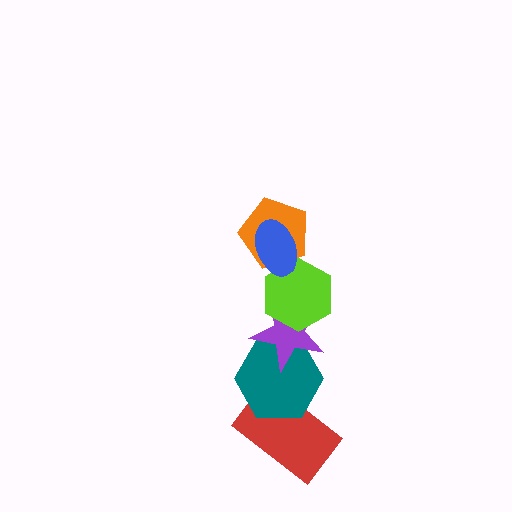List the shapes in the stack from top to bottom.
From top to bottom: the blue ellipse, the orange pentagon, the lime hexagon, the purple star, the teal hexagon, the red rectangle.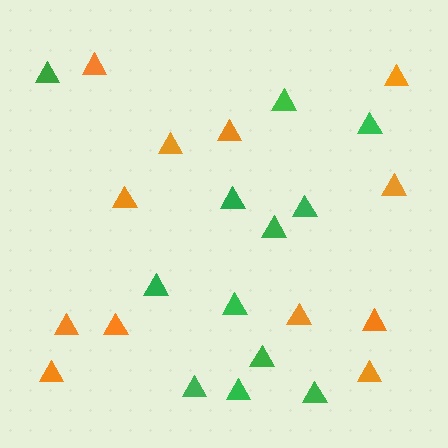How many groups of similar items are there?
There are 2 groups: one group of orange triangles (12) and one group of green triangles (12).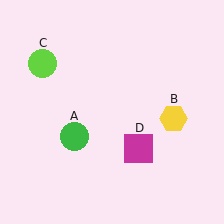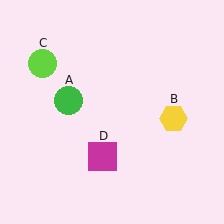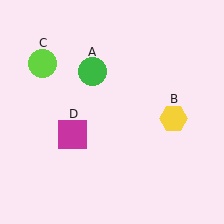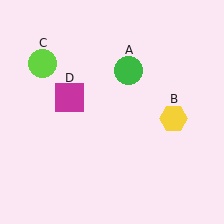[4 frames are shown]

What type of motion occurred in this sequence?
The green circle (object A), magenta square (object D) rotated clockwise around the center of the scene.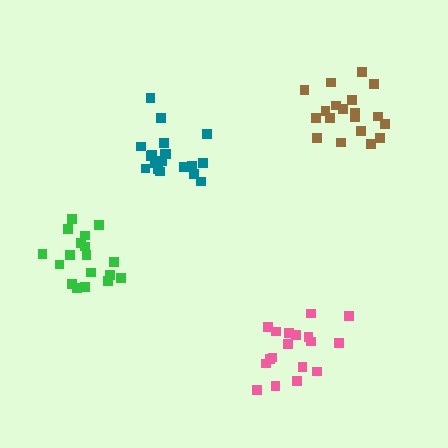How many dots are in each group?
Group 1: 20 dots, Group 2: 18 dots, Group 3: 19 dots, Group 4: 19 dots (76 total).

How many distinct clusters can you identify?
There are 4 distinct clusters.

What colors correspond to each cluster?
The clusters are colored: teal, green, pink, brown.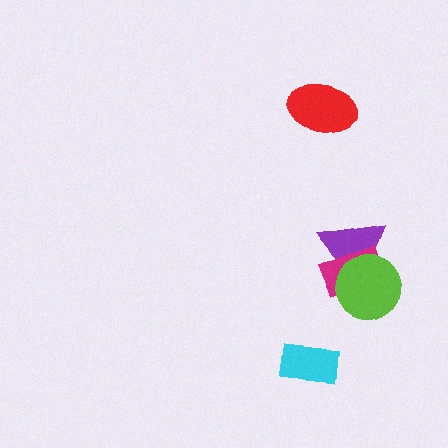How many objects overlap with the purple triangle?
2 objects overlap with the purple triangle.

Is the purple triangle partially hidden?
Yes, it is partially covered by another shape.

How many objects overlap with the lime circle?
2 objects overlap with the lime circle.